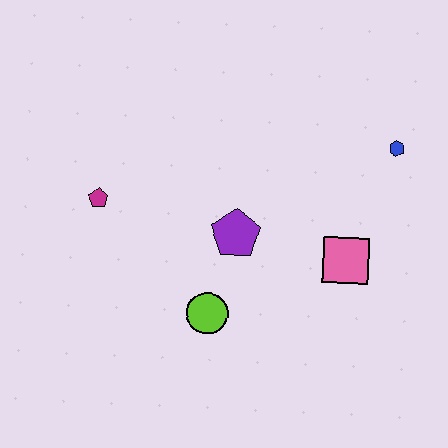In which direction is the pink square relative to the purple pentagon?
The pink square is to the right of the purple pentagon.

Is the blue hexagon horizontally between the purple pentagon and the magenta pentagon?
No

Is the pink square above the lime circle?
Yes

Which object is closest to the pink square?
The purple pentagon is closest to the pink square.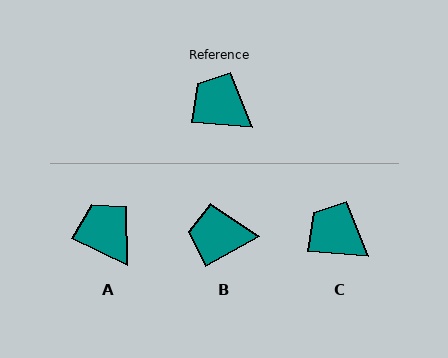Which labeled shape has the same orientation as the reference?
C.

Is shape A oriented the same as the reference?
No, it is off by about 21 degrees.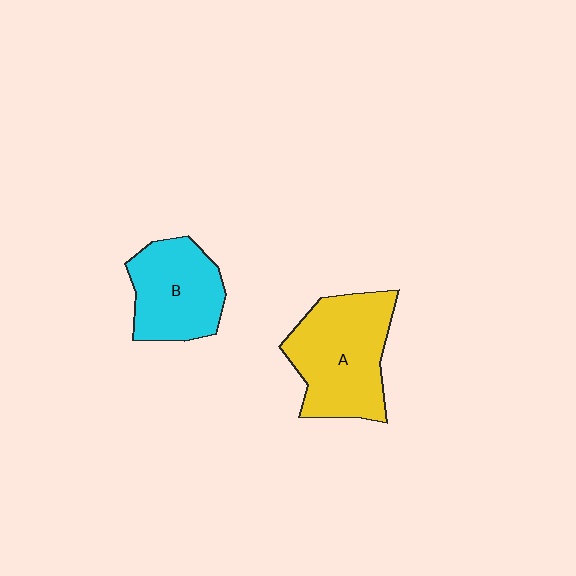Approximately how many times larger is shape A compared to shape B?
Approximately 1.3 times.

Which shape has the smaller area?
Shape B (cyan).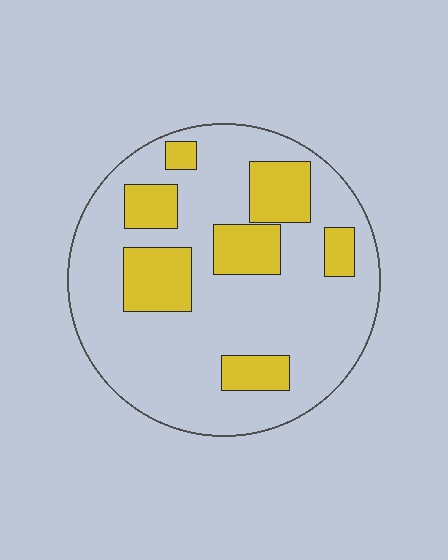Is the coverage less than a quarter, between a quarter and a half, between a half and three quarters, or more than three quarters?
Less than a quarter.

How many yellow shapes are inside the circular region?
7.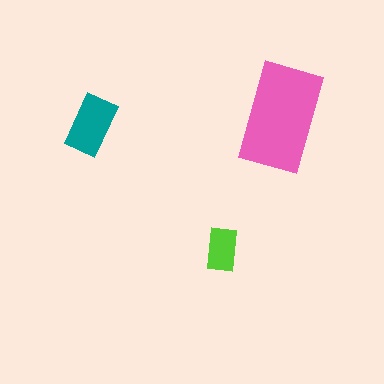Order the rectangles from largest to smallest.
the pink one, the teal one, the lime one.